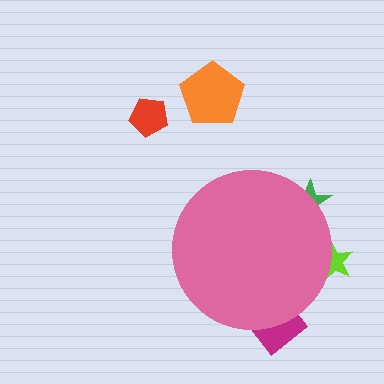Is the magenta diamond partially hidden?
Yes, the magenta diamond is partially hidden behind the pink circle.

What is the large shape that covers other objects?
A pink circle.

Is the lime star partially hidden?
Yes, the lime star is partially hidden behind the pink circle.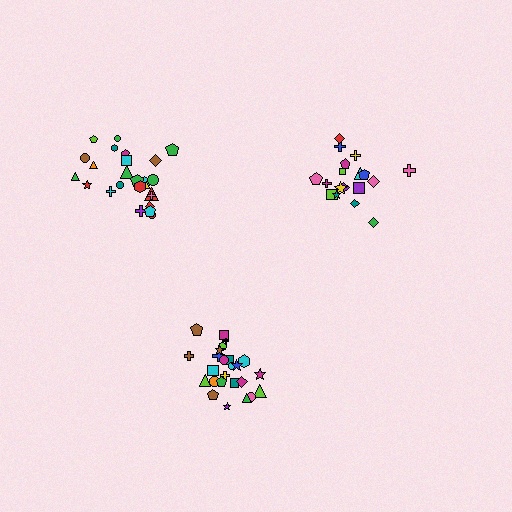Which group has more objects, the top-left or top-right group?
The top-left group.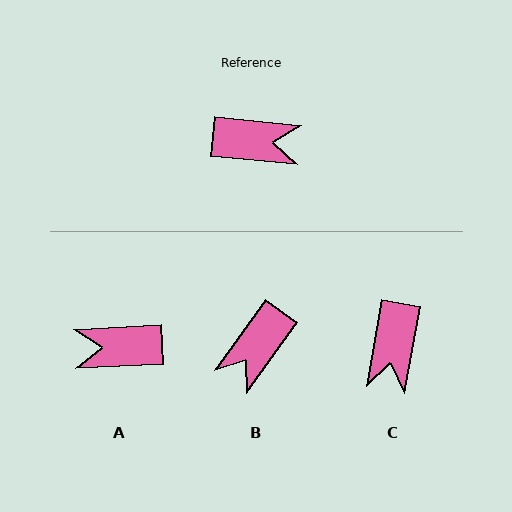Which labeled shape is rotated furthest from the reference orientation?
A, about 172 degrees away.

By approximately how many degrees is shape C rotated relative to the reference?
Approximately 95 degrees clockwise.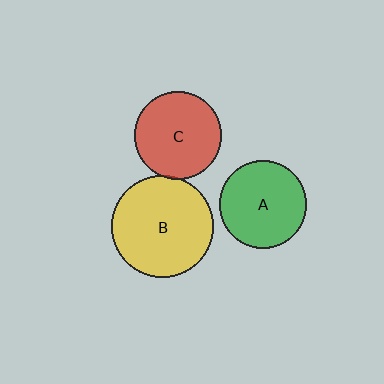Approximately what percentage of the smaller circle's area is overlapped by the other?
Approximately 5%.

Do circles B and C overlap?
Yes.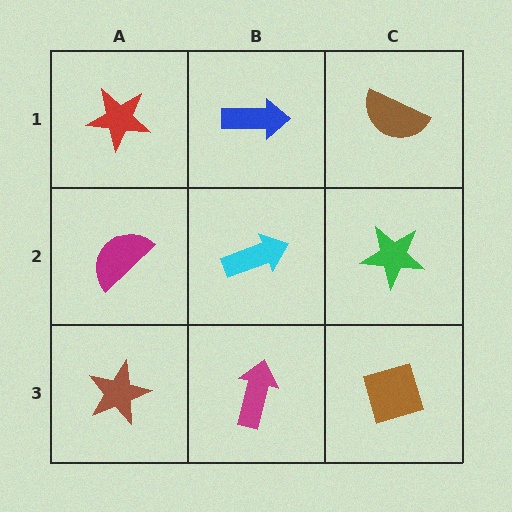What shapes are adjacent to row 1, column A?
A magenta semicircle (row 2, column A), a blue arrow (row 1, column B).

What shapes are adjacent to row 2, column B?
A blue arrow (row 1, column B), a magenta arrow (row 3, column B), a magenta semicircle (row 2, column A), a green star (row 2, column C).